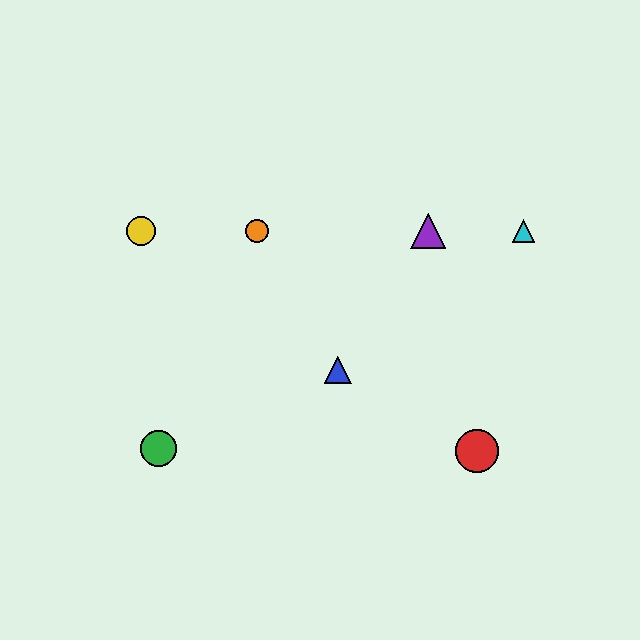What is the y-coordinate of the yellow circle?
The yellow circle is at y≈231.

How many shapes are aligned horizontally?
4 shapes (the yellow circle, the purple triangle, the orange circle, the cyan triangle) are aligned horizontally.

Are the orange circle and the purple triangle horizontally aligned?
Yes, both are at y≈231.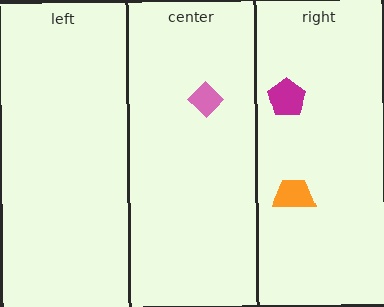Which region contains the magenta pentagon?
The right region.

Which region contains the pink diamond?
The center region.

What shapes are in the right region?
The orange trapezoid, the magenta pentagon.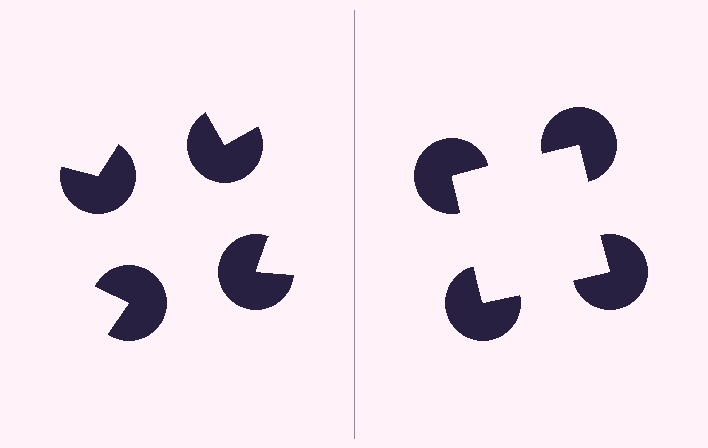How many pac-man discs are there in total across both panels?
8 — 4 on each side.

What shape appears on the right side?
An illusory square.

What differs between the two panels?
The pac-man discs are positioned identically on both sides; only the wedge orientations differ. On the right they align to a square; on the left they are misaligned.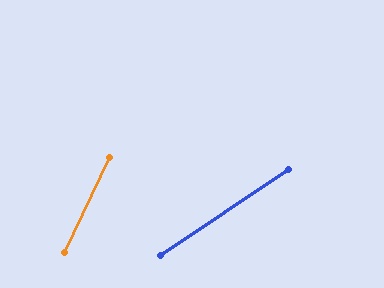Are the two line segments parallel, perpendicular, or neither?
Neither parallel nor perpendicular — they differ by about 31°.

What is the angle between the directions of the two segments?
Approximately 31 degrees.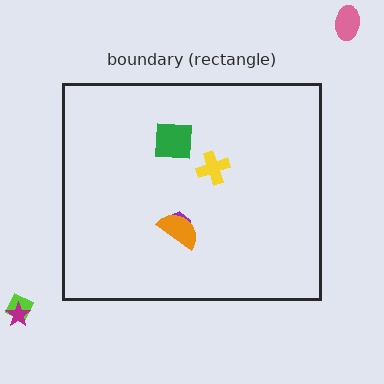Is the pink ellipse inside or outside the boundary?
Outside.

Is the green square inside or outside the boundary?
Inside.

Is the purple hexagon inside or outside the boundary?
Inside.